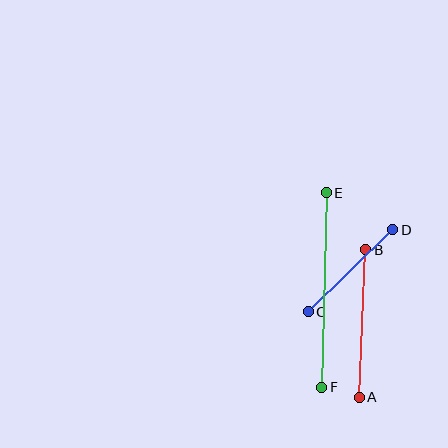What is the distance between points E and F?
The distance is approximately 195 pixels.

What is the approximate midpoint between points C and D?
The midpoint is at approximately (350, 271) pixels.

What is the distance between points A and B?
The distance is approximately 148 pixels.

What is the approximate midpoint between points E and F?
The midpoint is at approximately (324, 290) pixels.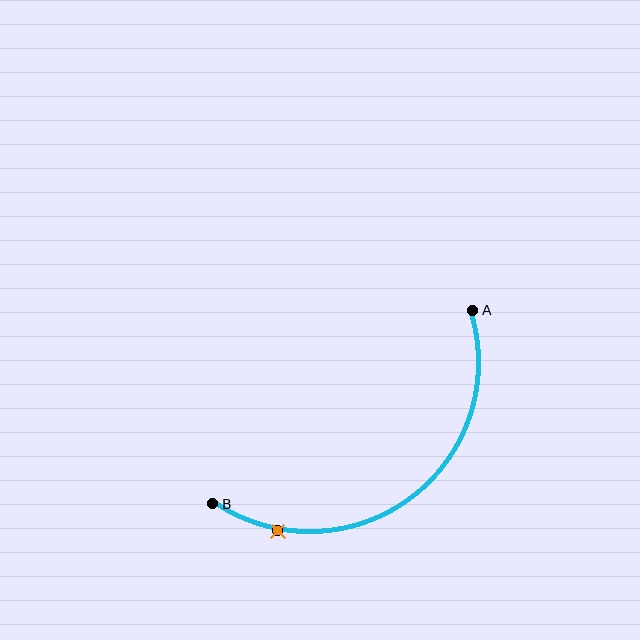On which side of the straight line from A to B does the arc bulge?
The arc bulges below and to the right of the straight line connecting A and B.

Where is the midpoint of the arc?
The arc midpoint is the point on the curve farthest from the straight line joining A and B. It sits below and to the right of that line.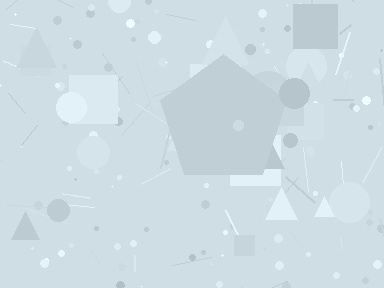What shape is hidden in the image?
A pentagon is hidden in the image.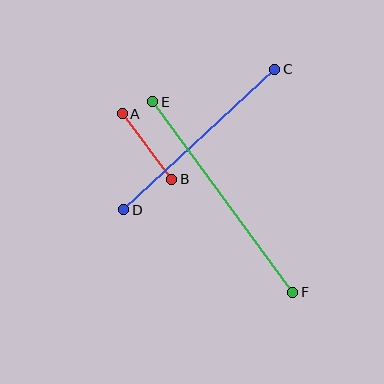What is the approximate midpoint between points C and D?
The midpoint is at approximately (199, 140) pixels.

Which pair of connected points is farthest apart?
Points E and F are farthest apart.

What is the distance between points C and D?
The distance is approximately 206 pixels.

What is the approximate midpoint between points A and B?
The midpoint is at approximately (147, 147) pixels.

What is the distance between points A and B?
The distance is approximately 82 pixels.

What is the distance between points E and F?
The distance is approximately 236 pixels.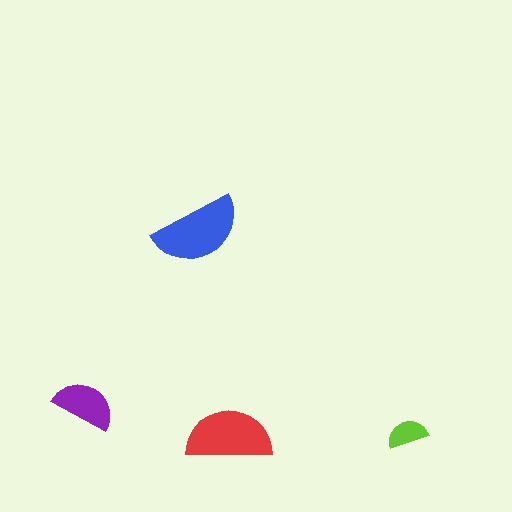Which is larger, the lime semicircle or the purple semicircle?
The purple one.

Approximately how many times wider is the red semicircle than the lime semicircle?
About 2 times wider.